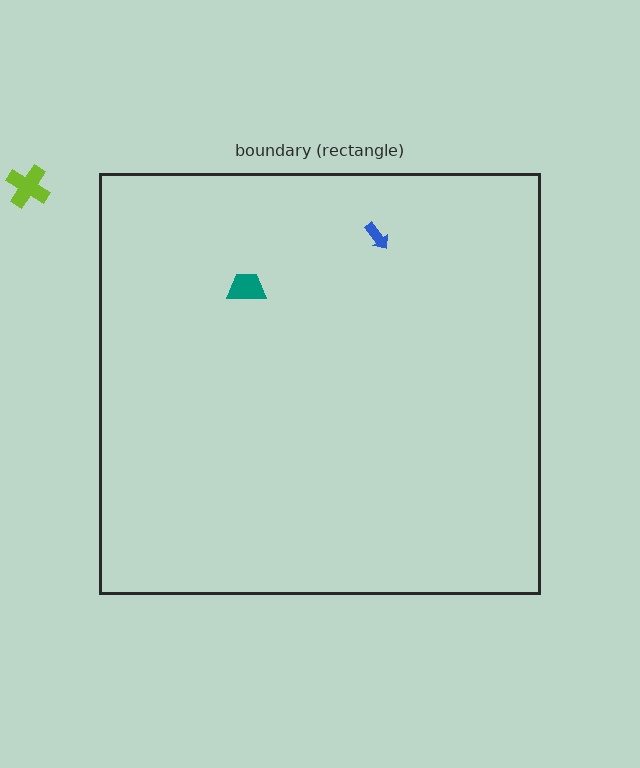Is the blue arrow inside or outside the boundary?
Inside.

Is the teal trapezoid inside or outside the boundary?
Inside.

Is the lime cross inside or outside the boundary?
Outside.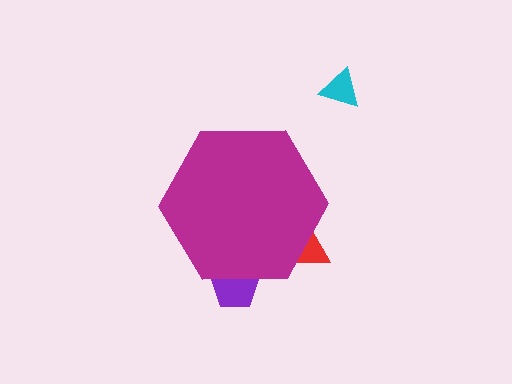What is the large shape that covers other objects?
A magenta hexagon.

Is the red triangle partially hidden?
Yes, the red triangle is partially hidden behind the magenta hexagon.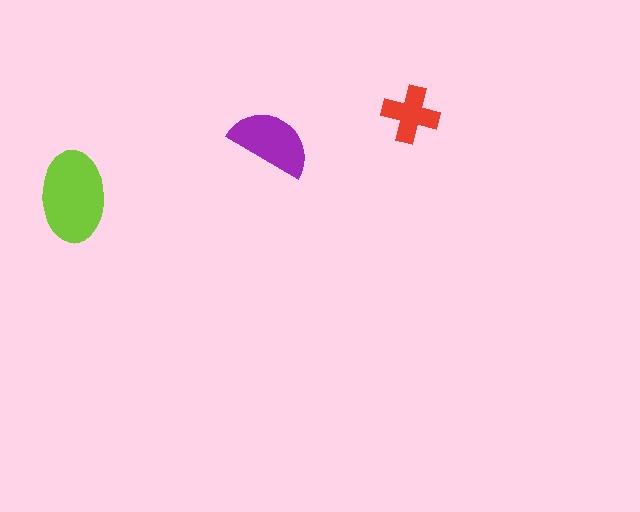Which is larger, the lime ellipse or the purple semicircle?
The lime ellipse.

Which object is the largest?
The lime ellipse.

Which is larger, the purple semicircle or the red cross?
The purple semicircle.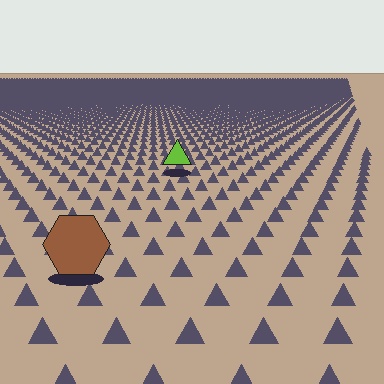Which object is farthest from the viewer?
The lime triangle is farthest from the viewer. It appears smaller and the ground texture around it is denser.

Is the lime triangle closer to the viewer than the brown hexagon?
No. The brown hexagon is closer — you can tell from the texture gradient: the ground texture is coarser near it.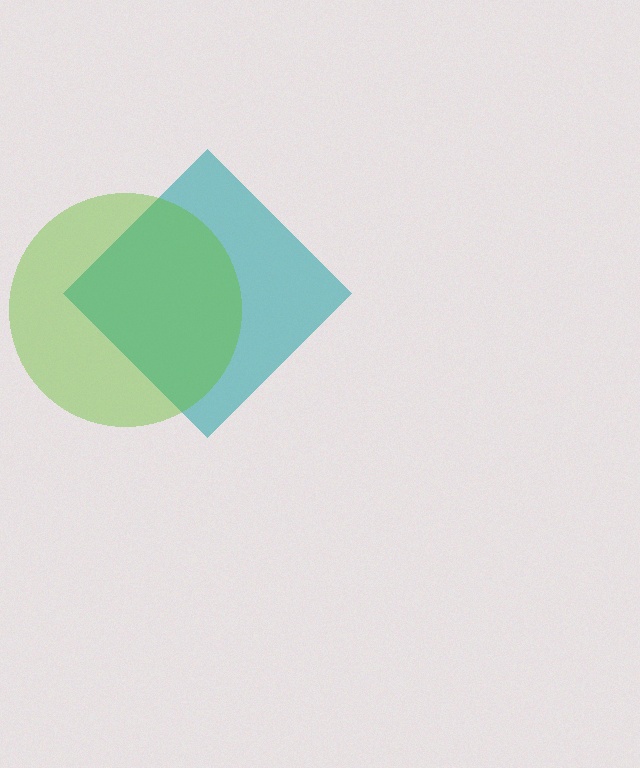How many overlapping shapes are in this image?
There are 2 overlapping shapes in the image.